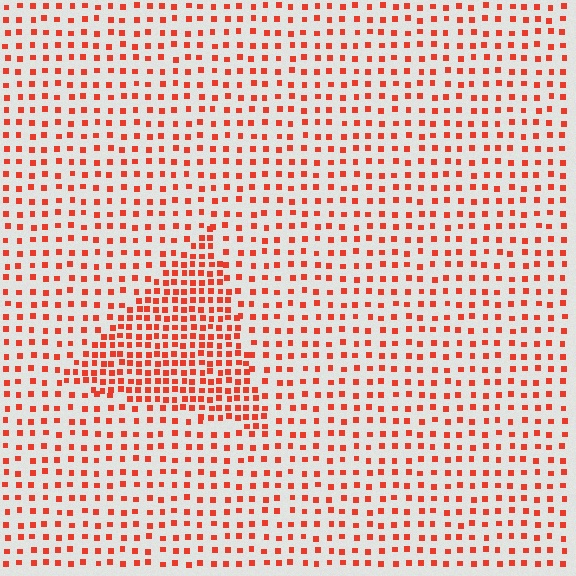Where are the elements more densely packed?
The elements are more densely packed inside the triangle boundary.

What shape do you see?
I see a triangle.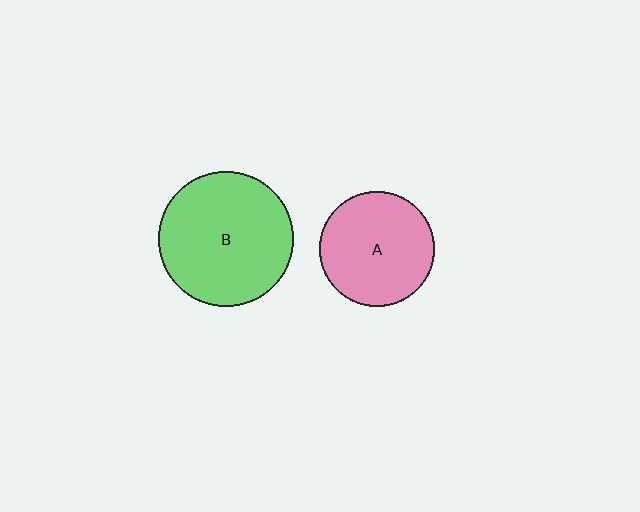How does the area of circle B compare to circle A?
Approximately 1.4 times.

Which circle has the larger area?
Circle B (green).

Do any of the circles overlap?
No, none of the circles overlap.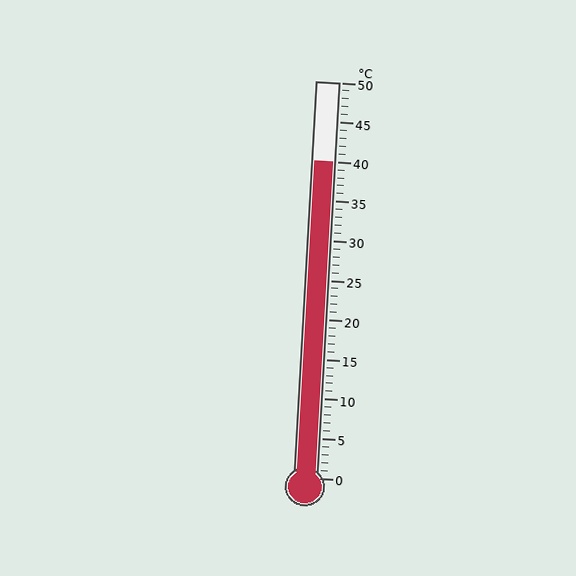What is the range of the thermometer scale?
The thermometer scale ranges from 0°C to 50°C.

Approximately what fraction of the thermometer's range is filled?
The thermometer is filled to approximately 80% of its range.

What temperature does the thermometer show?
The thermometer shows approximately 40°C.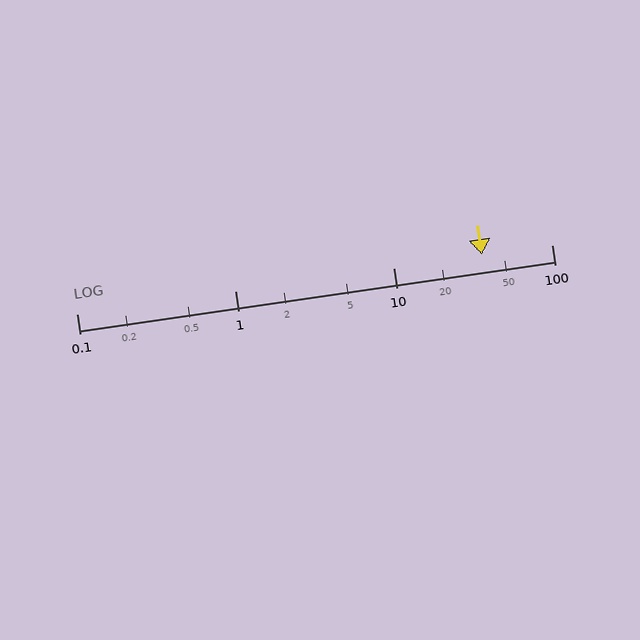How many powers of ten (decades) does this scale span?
The scale spans 3 decades, from 0.1 to 100.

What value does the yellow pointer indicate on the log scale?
The pointer indicates approximately 36.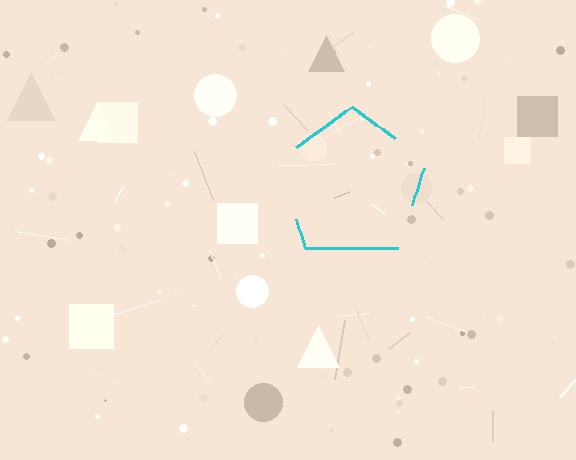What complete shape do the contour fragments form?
The contour fragments form a pentagon.